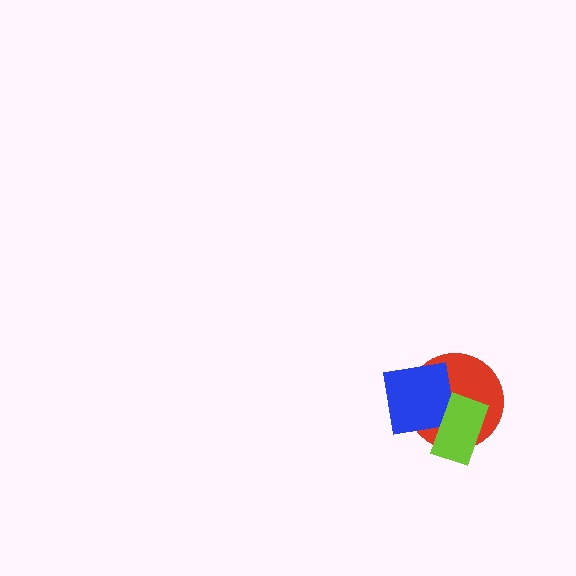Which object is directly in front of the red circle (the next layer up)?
The blue square is directly in front of the red circle.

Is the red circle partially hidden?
Yes, it is partially covered by another shape.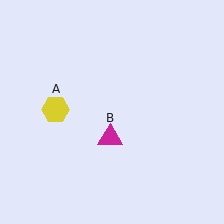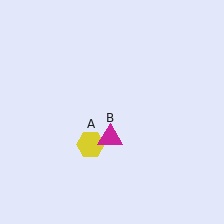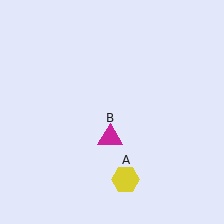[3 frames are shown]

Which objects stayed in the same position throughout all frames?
Magenta triangle (object B) remained stationary.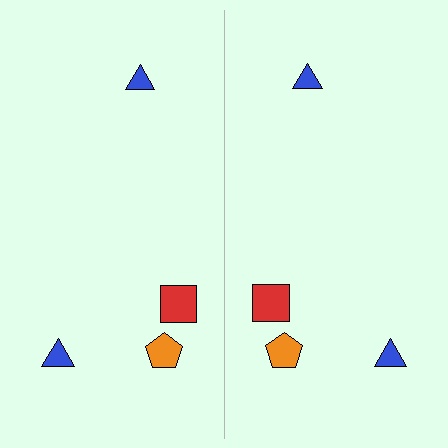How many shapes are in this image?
There are 8 shapes in this image.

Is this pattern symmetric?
Yes, this pattern has bilateral (reflection) symmetry.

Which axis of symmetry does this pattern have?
The pattern has a vertical axis of symmetry running through the center of the image.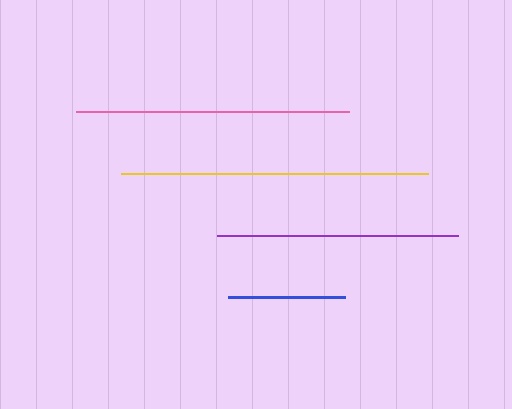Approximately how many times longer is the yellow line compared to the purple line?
The yellow line is approximately 1.3 times the length of the purple line.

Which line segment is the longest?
The yellow line is the longest at approximately 307 pixels.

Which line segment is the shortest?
The blue line is the shortest at approximately 117 pixels.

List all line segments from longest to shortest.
From longest to shortest: yellow, pink, purple, blue.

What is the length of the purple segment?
The purple segment is approximately 242 pixels long.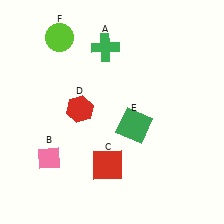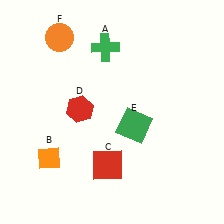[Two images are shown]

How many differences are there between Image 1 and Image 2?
There are 2 differences between the two images.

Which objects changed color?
B changed from pink to orange. F changed from lime to orange.